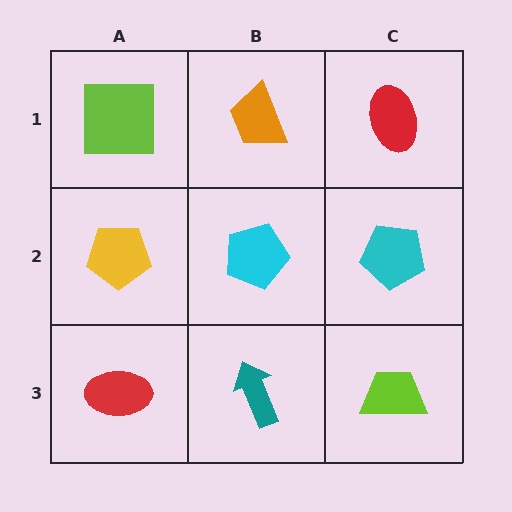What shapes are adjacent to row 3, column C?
A cyan pentagon (row 2, column C), a teal arrow (row 3, column B).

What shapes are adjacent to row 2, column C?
A red ellipse (row 1, column C), a lime trapezoid (row 3, column C), a cyan pentagon (row 2, column B).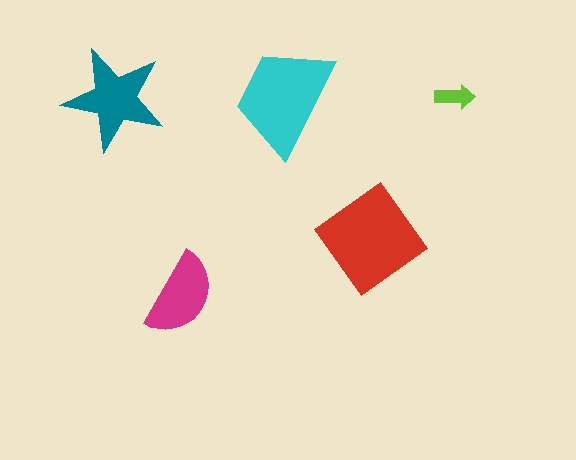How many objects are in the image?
There are 5 objects in the image.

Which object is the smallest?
The lime arrow.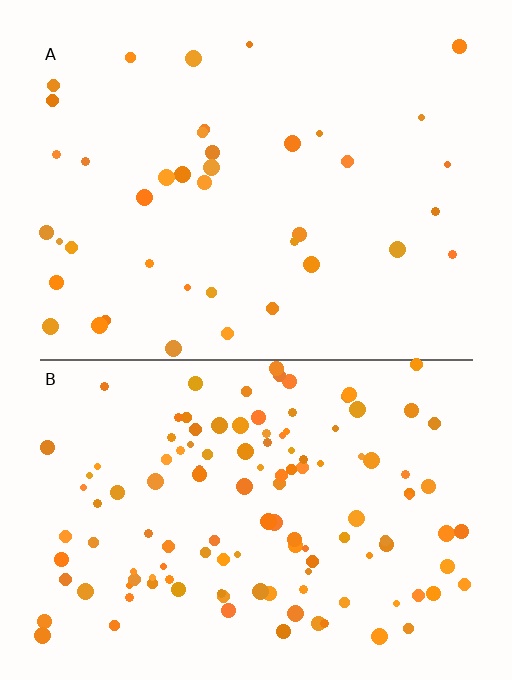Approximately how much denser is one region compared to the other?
Approximately 3.1× — region B over region A.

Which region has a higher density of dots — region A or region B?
B (the bottom).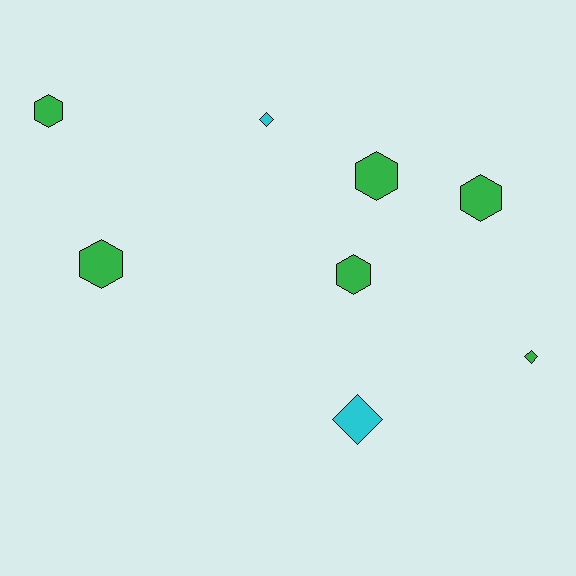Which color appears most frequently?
Green, with 6 objects.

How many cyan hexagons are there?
There are no cyan hexagons.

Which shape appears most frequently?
Hexagon, with 5 objects.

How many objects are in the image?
There are 8 objects.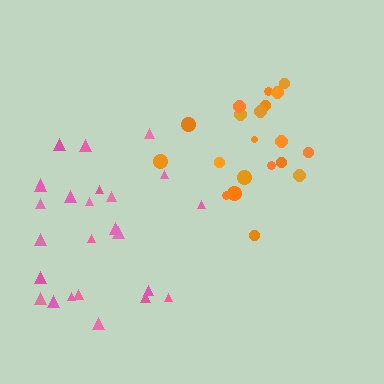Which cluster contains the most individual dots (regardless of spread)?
Pink (25).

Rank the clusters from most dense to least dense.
orange, pink.